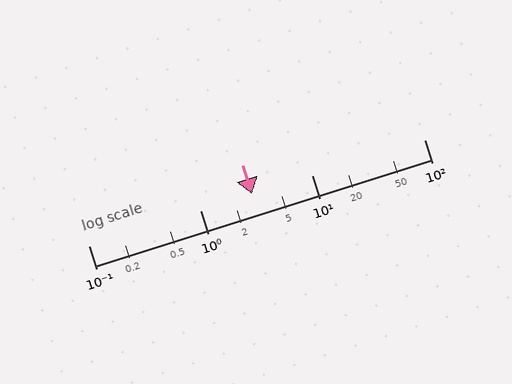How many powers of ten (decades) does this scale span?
The scale spans 3 decades, from 0.1 to 100.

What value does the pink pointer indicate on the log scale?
The pointer indicates approximately 2.9.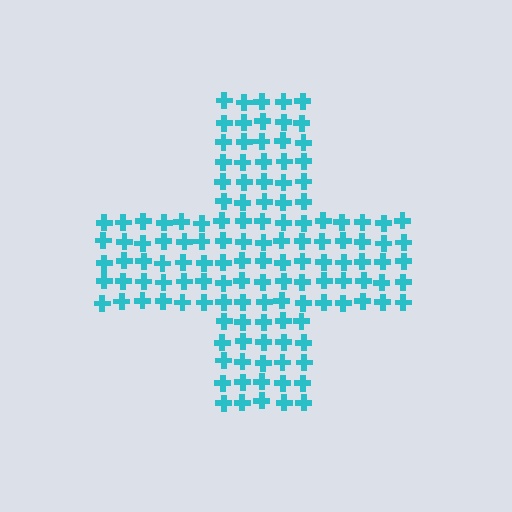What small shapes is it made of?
It is made of small crosses.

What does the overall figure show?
The overall figure shows a cross.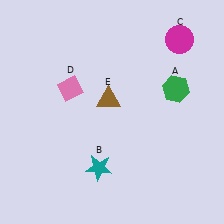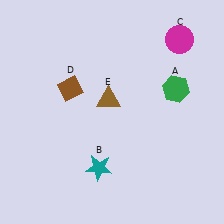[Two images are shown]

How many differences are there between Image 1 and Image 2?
There is 1 difference between the two images.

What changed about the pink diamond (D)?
In Image 1, D is pink. In Image 2, it changed to brown.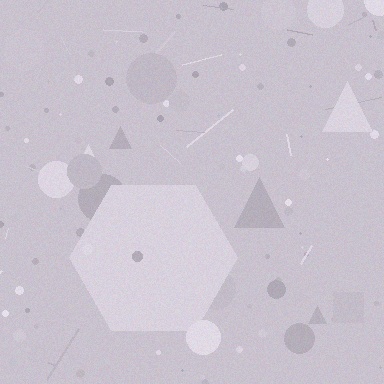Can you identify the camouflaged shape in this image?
The camouflaged shape is a hexagon.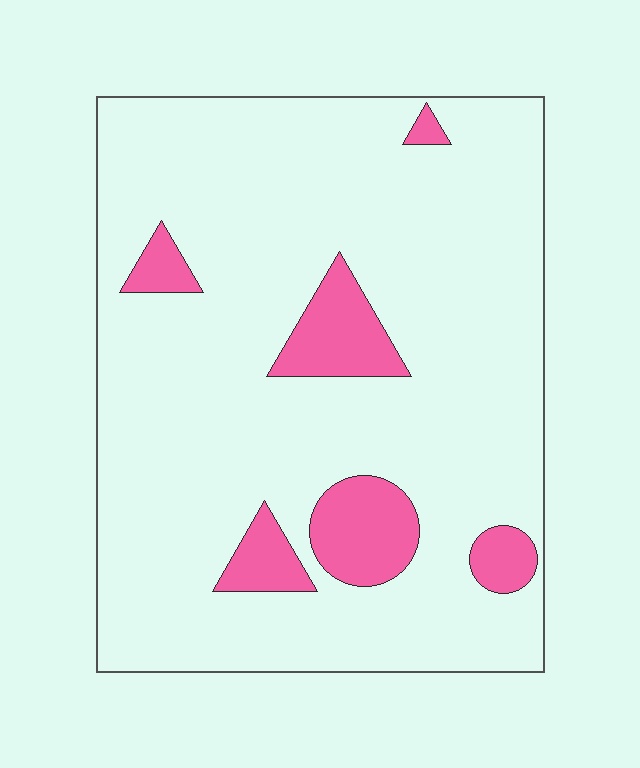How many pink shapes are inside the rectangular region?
6.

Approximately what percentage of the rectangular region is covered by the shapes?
Approximately 10%.